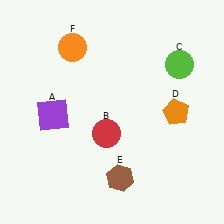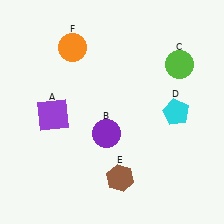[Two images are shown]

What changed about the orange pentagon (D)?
In Image 1, D is orange. In Image 2, it changed to cyan.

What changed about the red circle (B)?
In Image 1, B is red. In Image 2, it changed to purple.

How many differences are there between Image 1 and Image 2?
There are 2 differences between the two images.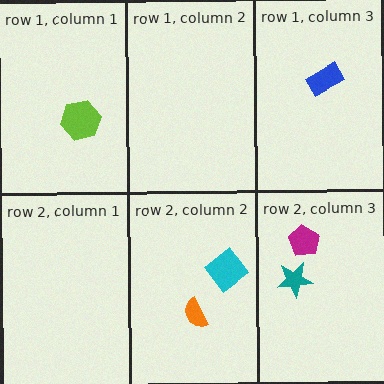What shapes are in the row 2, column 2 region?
The orange semicircle, the cyan diamond.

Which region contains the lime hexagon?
The row 1, column 1 region.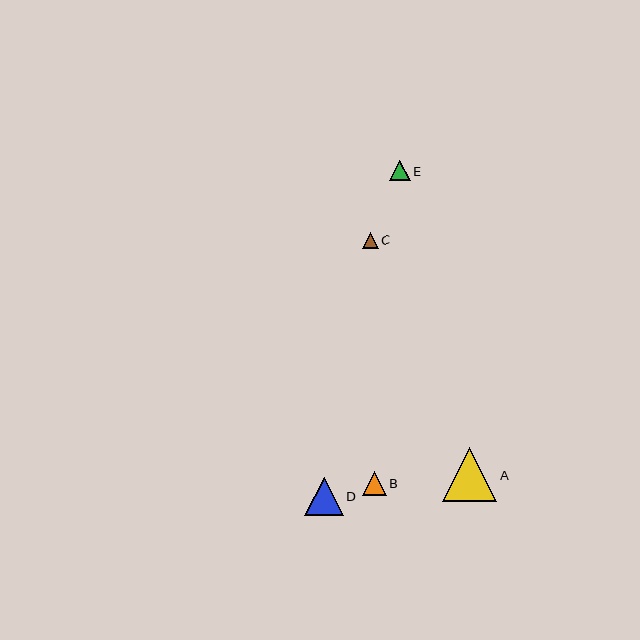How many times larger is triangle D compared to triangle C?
Triangle D is approximately 2.5 times the size of triangle C.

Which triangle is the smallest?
Triangle C is the smallest with a size of approximately 16 pixels.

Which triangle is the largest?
Triangle A is the largest with a size of approximately 54 pixels.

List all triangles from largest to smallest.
From largest to smallest: A, D, B, E, C.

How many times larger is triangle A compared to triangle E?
Triangle A is approximately 2.6 times the size of triangle E.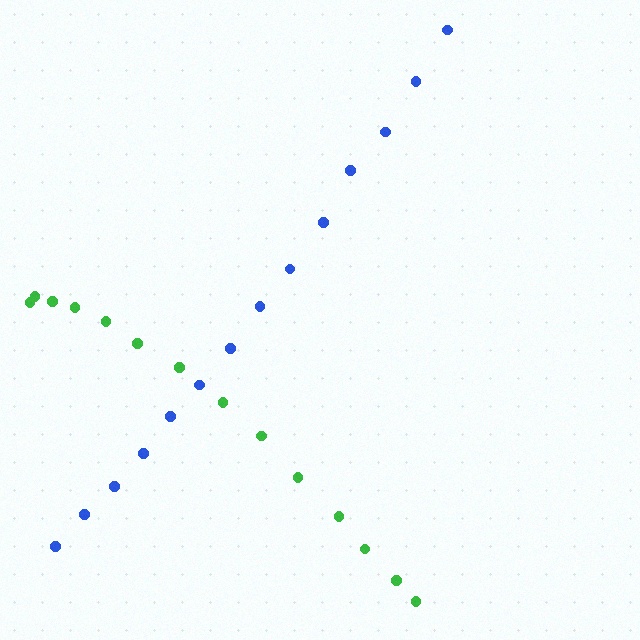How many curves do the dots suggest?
There are 2 distinct paths.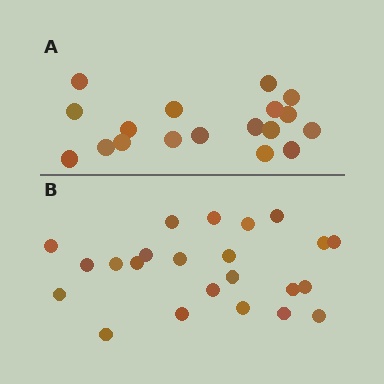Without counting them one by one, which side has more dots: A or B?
Region B (the bottom region) has more dots.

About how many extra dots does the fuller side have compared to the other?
Region B has about 5 more dots than region A.